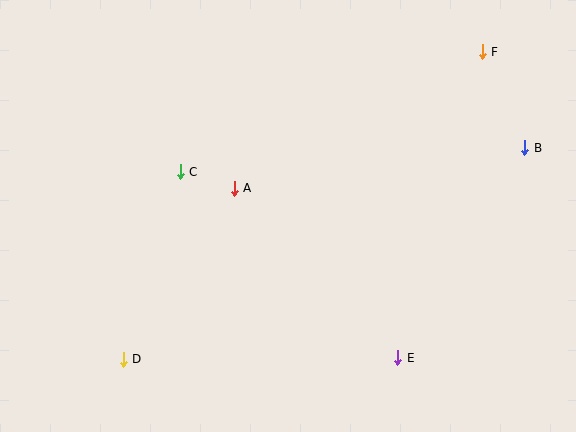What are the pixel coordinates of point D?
Point D is at (123, 359).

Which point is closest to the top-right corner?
Point F is closest to the top-right corner.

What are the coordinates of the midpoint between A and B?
The midpoint between A and B is at (380, 168).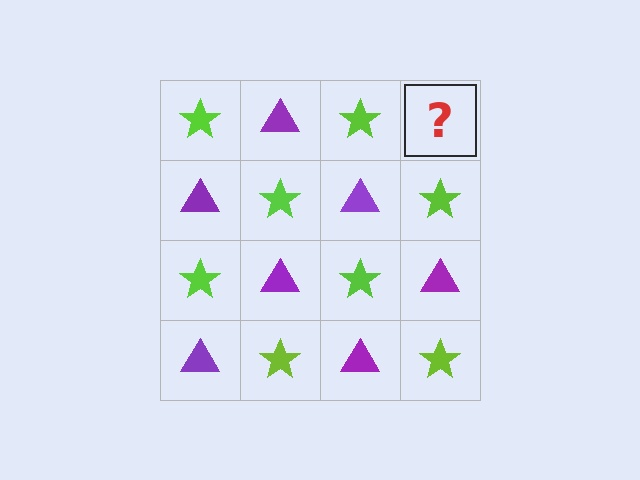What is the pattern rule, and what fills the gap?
The rule is that it alternates lime star and purple triangle in a checkerboard pattern. The gap should be filled with a purple triangle.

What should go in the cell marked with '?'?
The missing cell should contain a purple triangle.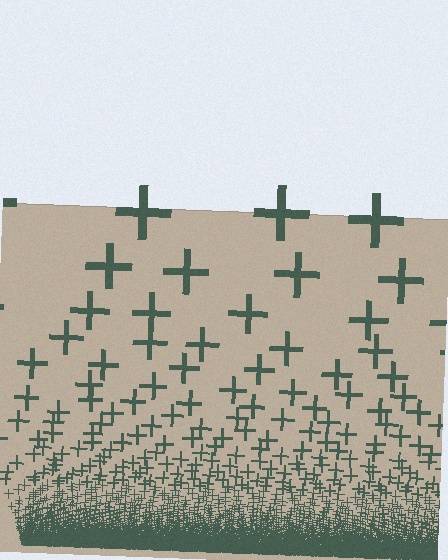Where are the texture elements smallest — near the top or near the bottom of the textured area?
Near the bottom.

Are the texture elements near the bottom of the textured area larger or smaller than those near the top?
Smaller. The gradient is inverted — elements near the bottom are smaller and denser.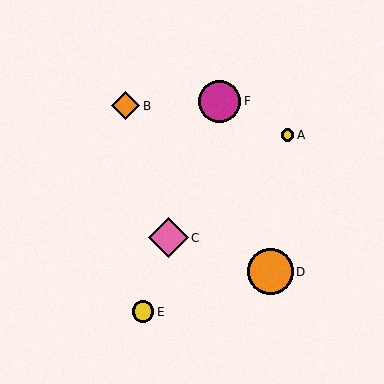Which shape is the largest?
The orange circle (labeled D) is the largest.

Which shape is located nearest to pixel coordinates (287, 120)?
The yellow circle (labeled A) at (288, 135) is nearest to that location.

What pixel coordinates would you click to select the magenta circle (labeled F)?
Click at (220, 101) to select the magenta circle F.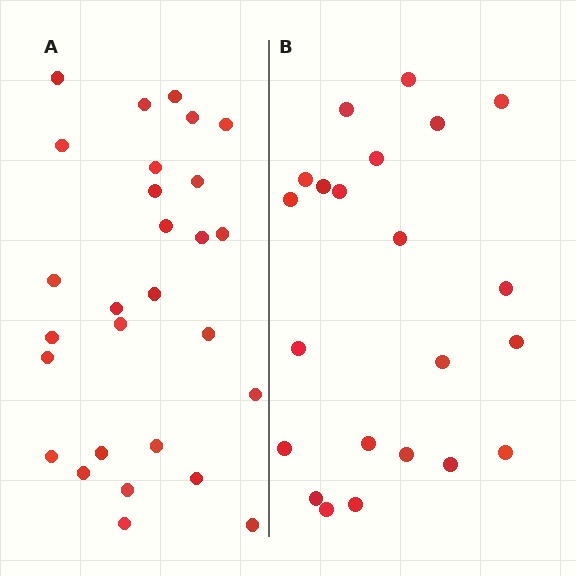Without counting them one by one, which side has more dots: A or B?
Region A (the left region) has more dots.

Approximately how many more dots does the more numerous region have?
Region A has about 6 more dots than region B.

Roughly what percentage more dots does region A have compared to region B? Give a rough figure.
About 25% more.